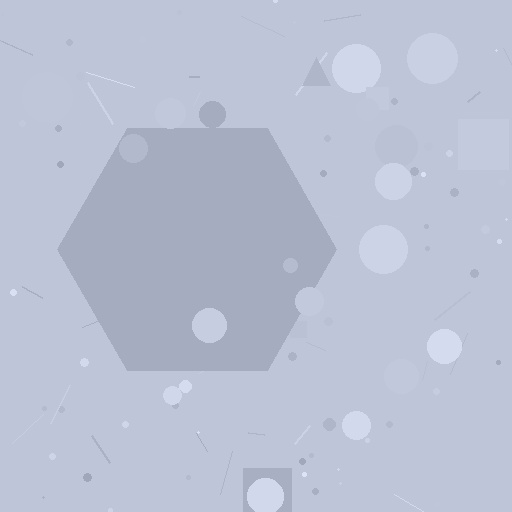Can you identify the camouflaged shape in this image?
The camouflaged shape is a hexagon.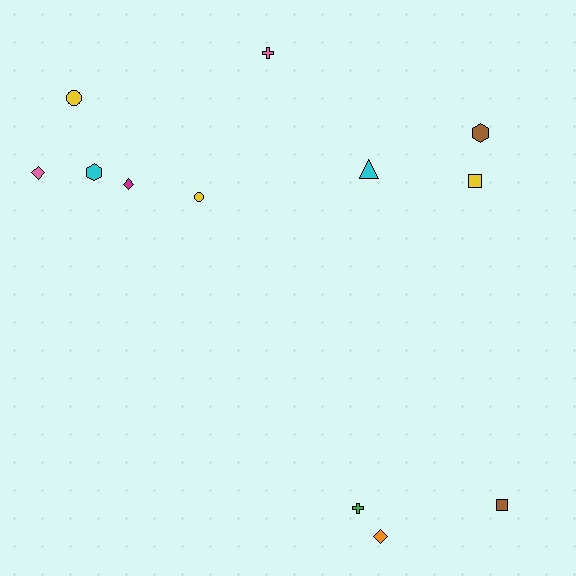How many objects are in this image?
There are 12 objects.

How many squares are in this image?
There are 2 squares.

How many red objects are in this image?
There are no red objects.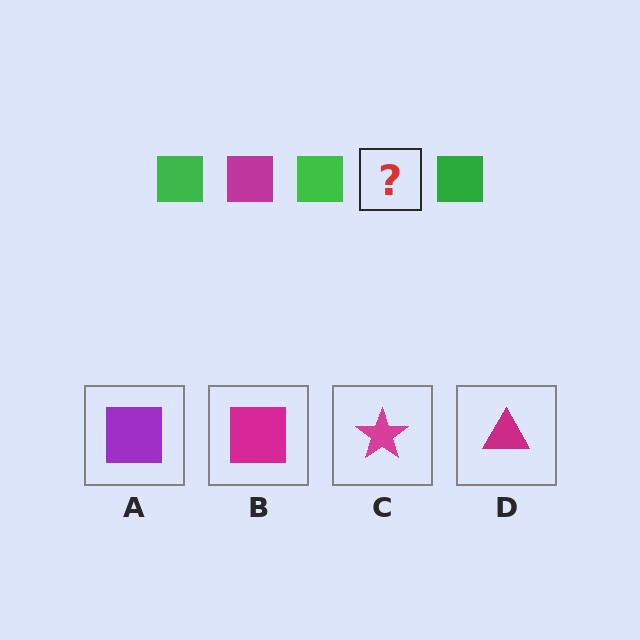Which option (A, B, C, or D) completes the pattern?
B.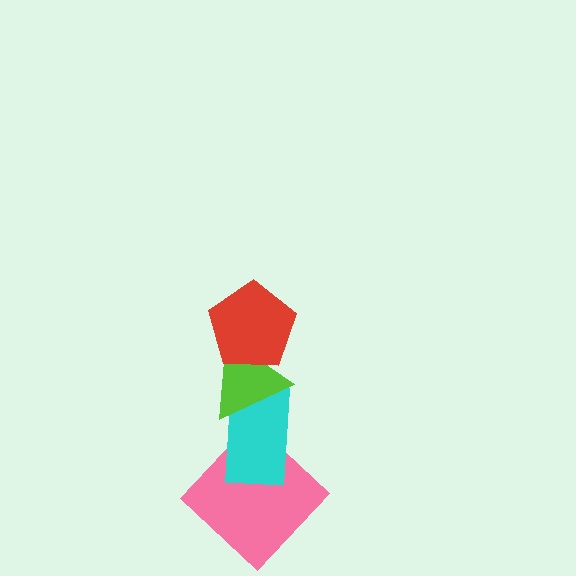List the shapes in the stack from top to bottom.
From top to bottom: the red pentagon, the lime triangle, the cyan rectangle, the pink diamond.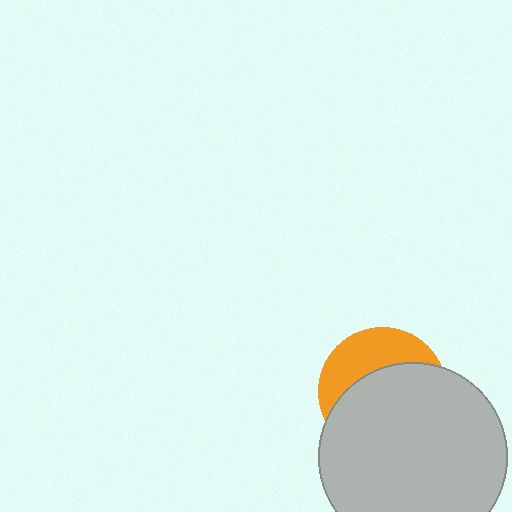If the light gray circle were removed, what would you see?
You would see the complete orange circle.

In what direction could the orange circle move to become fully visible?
The orange circle could move up. That would shift it out from behind the light gray circle entirely.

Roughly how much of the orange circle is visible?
A small part of it is visible (roughly 35%).